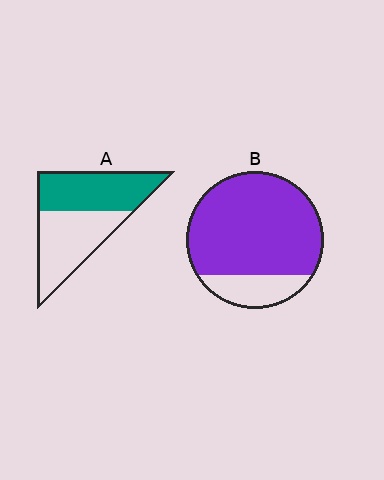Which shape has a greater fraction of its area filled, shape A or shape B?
Shape B.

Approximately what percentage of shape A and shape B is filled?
A is approximately 50% and B is approximately 80%.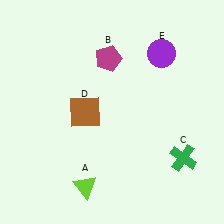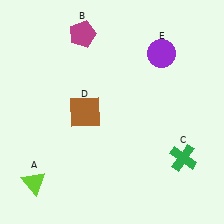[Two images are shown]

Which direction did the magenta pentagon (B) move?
The magenta pentagon (B) moved left.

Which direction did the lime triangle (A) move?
The lime triangle (A) moved left.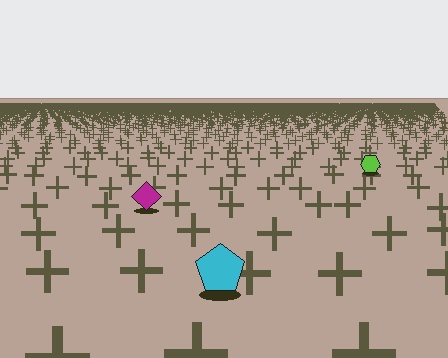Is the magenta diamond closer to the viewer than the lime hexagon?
Yes. The magenta diamond is closer — you can tell from the texture gradient: the ground texture is coarser near it.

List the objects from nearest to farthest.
From nearest to farthest: the cyan pentagon, the magenta diamond, the lime hexagon.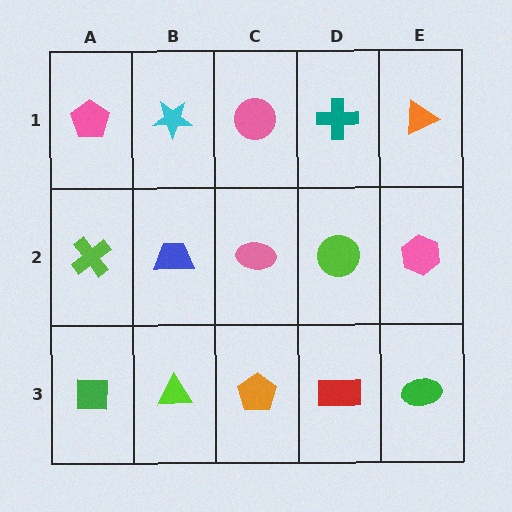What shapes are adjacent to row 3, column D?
A lime circle (row 2, column D), an orange pentagon (row 3, column C), a green ellipse (row 3, column E).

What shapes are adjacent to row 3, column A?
A lime cross (row 2, column A), a lime triangle (row 3, column B).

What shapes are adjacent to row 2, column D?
A teal cross (row 1, column D), a red rectangle (row 3, column D), a pink ellipse (row 2, column C), a pink hexagon (row 2, column E).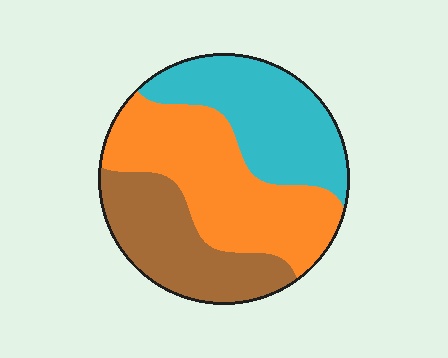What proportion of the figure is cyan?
Cyan covers roughly 30% of the figure.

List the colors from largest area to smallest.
From largest to smallest: orange, cyan, brown.